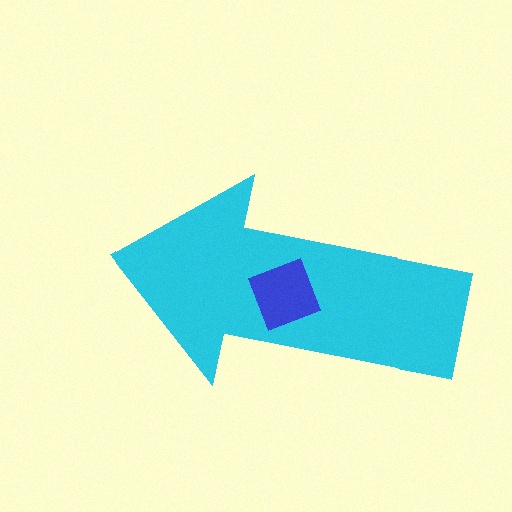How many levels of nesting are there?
2.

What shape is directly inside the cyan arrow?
The blue square.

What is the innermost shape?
The blue square.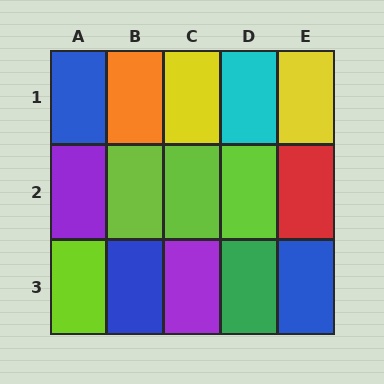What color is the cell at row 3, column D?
Green.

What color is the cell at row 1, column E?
Yellow.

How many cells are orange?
1 cell is orange.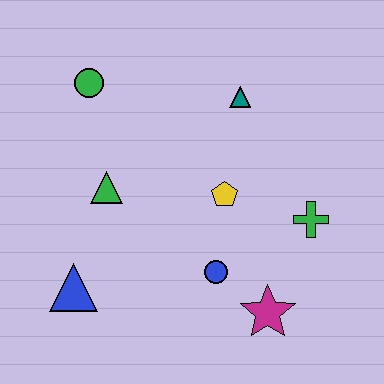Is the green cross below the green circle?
Yes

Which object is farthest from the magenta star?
The green circle is farthest from the magenta star.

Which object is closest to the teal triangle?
The yellow pentagon is closest to the teal triangle.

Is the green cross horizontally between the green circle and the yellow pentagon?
No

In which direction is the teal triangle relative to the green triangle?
The teal triangle is to the right of the green triangle.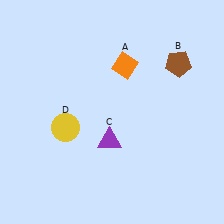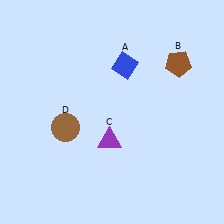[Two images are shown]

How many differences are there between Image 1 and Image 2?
There are 2 differences between the two images.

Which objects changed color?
A changed from orange to blue. D changed from yellow to brown.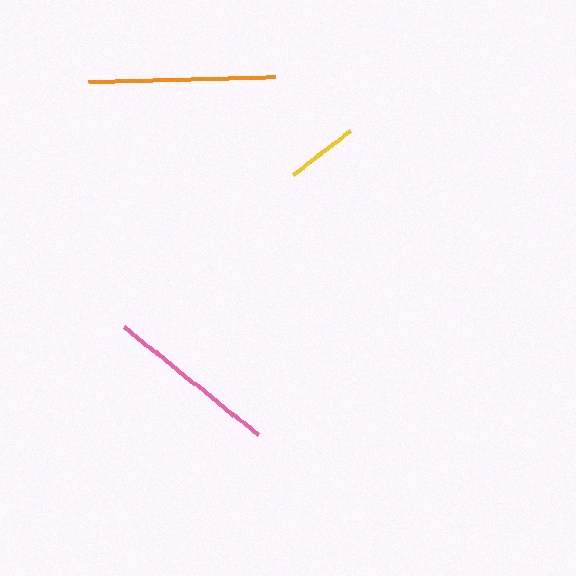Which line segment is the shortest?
The yellow line is the shortest at approximately 71 pixels.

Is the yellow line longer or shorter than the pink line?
The pink line is longer than the yellow line.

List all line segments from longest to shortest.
From longest to shortest: orange, pink, yellow.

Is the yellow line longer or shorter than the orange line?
The orange line is longer than the yellow line.